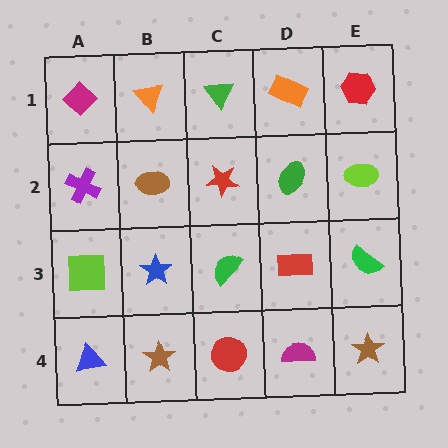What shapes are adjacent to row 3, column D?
A green ellipse (row 2, column D), a magenta semicircle (row 4, column D), a green semicircle (row 3, column C), a green semicircle (row 3, column E).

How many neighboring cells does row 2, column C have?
4.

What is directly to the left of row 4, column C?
A brown star.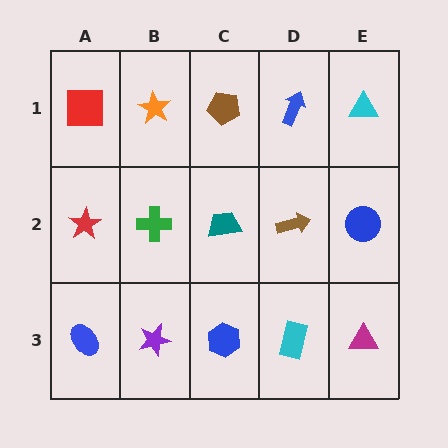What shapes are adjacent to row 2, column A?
A red square (row 1, column A), a blue ellipse (row 3, column A), a green cross (row 2, column B).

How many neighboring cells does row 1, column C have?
3.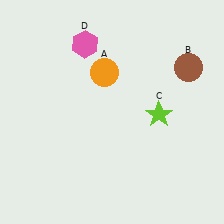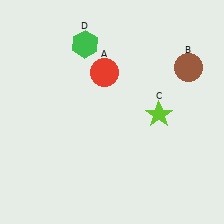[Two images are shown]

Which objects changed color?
A changed from orange to red. D changed from pink to green.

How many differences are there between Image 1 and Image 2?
There are 2 differences between the two images.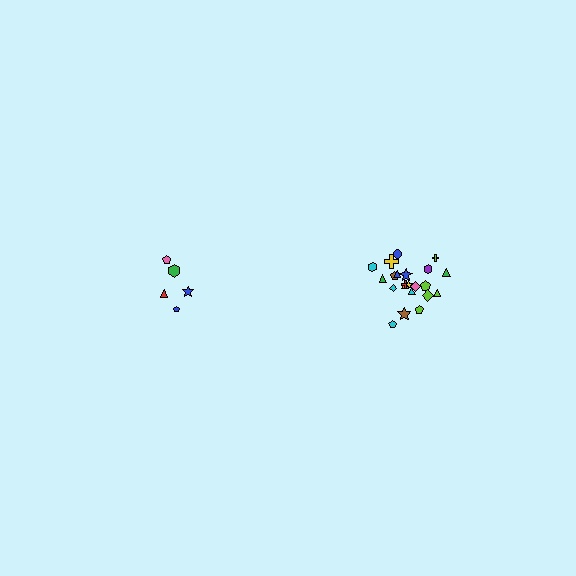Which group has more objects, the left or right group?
The right group.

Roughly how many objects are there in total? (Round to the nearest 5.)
Roughly 25 objects in total.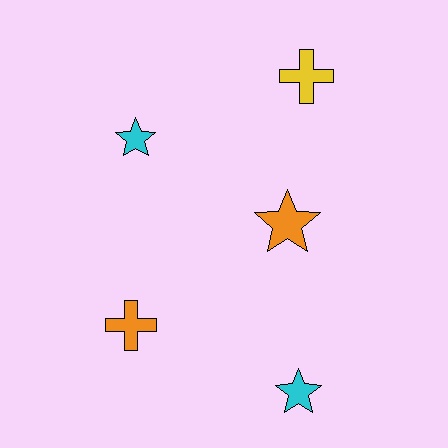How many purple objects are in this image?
There are no purple objects.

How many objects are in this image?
There are 5 objects.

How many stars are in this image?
There are 3 stars.